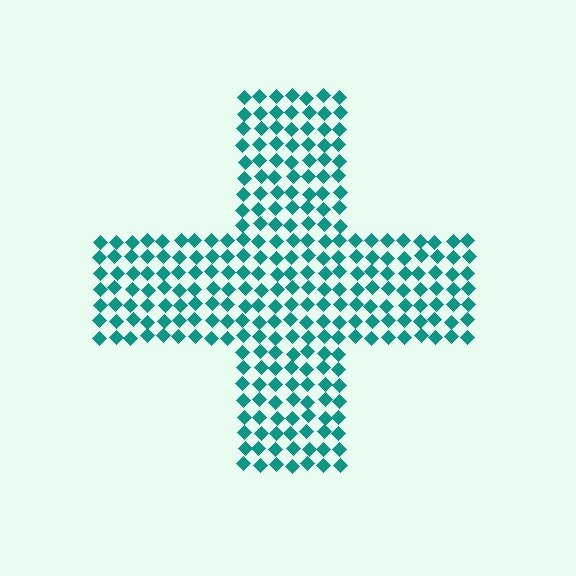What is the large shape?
The large shape is a cross.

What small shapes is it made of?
It is made of small diamonds.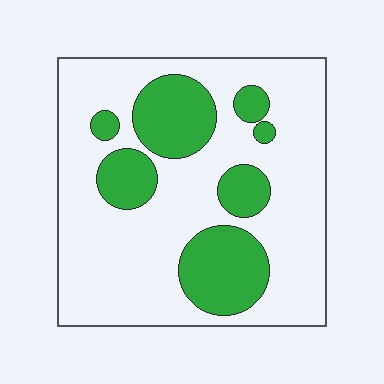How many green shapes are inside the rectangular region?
7.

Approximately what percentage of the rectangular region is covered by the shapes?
Approximately 25%.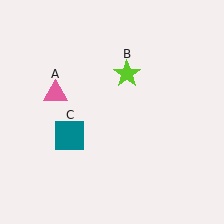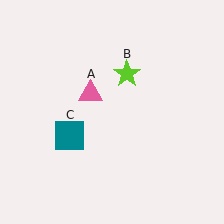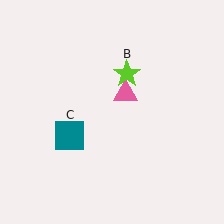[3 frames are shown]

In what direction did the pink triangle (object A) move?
The pink triangle (object A) moved right.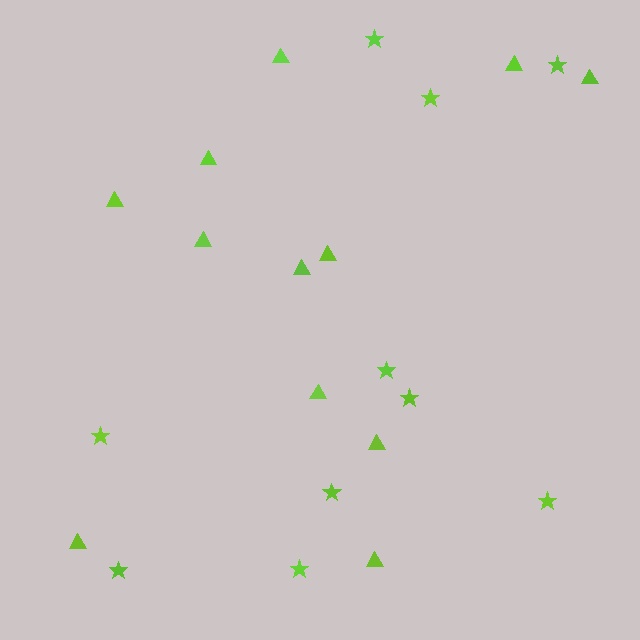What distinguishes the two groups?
There are 2 groups: one group of triangles (12) and one group of stars (10).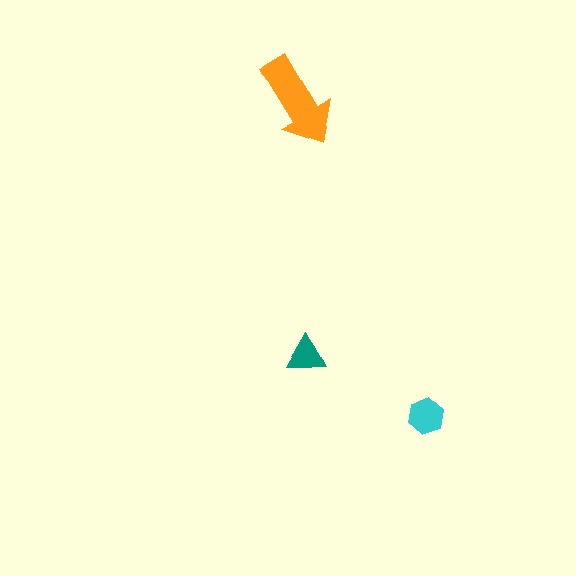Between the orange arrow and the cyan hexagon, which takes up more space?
The orange arrow.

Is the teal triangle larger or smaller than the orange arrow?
Smaller.